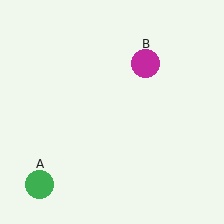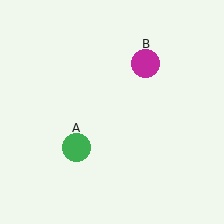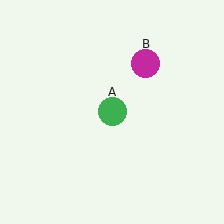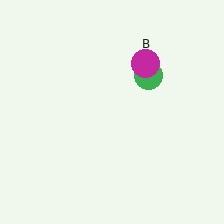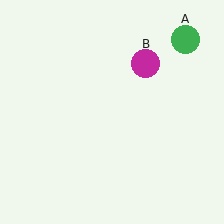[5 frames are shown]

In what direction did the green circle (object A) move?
The green circle (object A) moved up and to the right.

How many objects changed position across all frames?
1 object changed position: green circle (object A).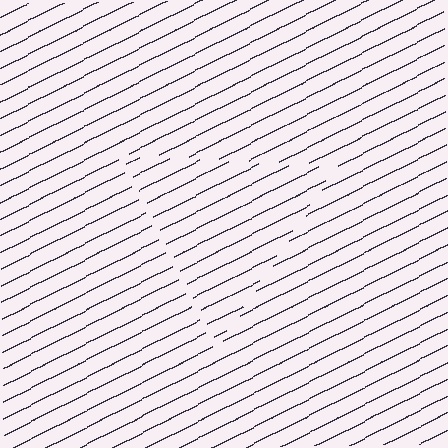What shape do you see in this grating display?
An illusory triangle. The interior of the shape contains the same grating, shifted by half a period — the contour is defined by the phase discontinuity where line-ends from the inner and outer gratings abut.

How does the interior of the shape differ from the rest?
The interior of the shape contains the same grating, shifted by half a period — the contour is defined by the phase discontinuity where line-ends from the inner and outer gratings abut.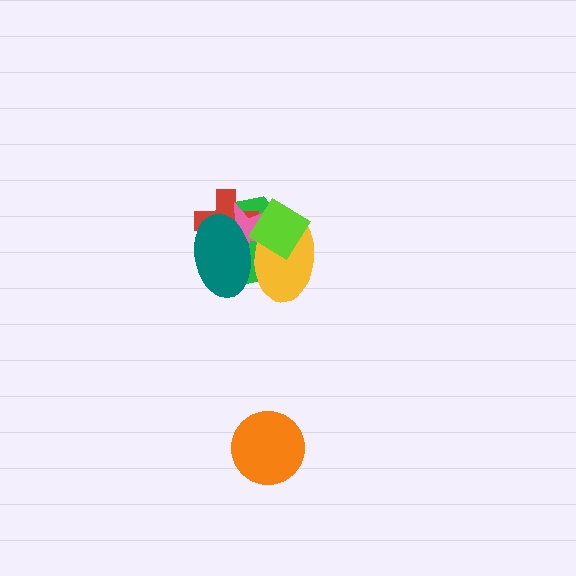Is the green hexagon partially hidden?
Yes, it is partially covered by another shape.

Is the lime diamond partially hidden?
No, no other shape covers it.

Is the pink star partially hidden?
Yes, it is partially covered by another shape.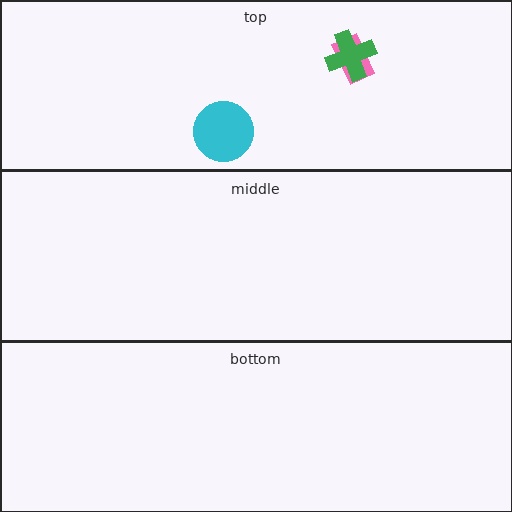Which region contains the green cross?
The top region.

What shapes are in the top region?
The pink rectangle, the cyan circle, the green cross.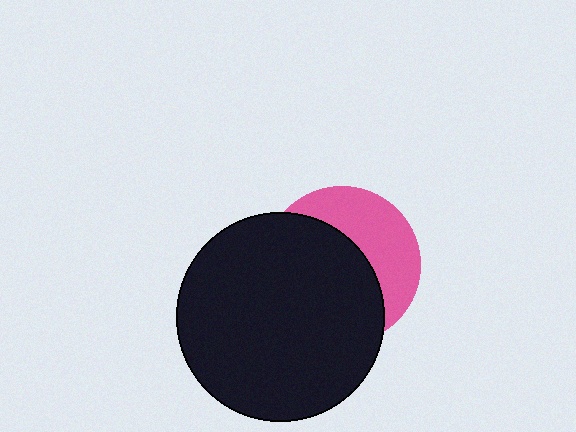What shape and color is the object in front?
The object in front is a black circle.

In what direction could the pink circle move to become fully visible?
The pink circle could move toward the upper-right. That would shift it out from behind the black circle entirely.